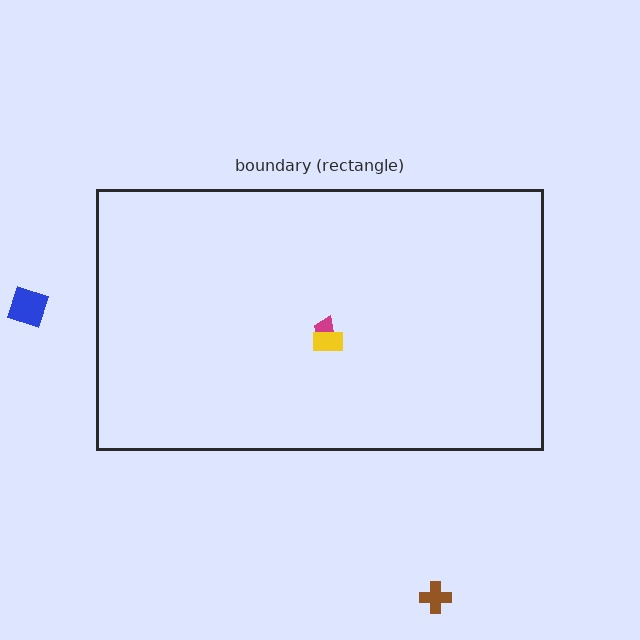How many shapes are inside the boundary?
2 inside, 2 outside.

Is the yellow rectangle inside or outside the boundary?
Inside.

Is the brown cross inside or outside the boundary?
Outside.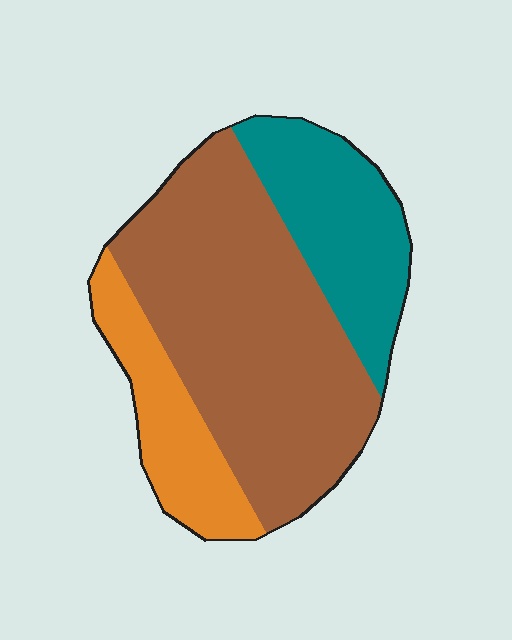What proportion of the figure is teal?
Teal covers around 25% of the figure.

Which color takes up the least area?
Orange, at roughly 20%.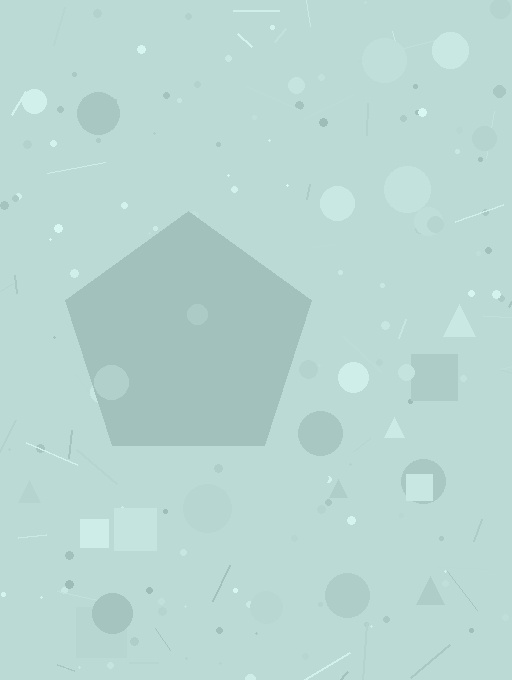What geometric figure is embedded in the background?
A pentagon is embedded in the background.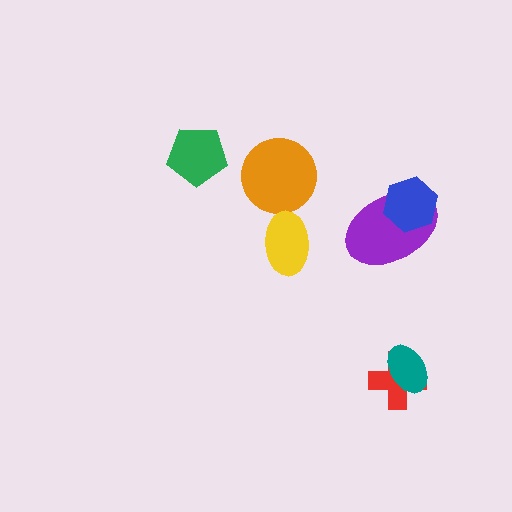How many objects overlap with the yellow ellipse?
0 objects overlap with the yellow ellipse.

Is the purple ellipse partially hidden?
Yes, it is partially covered by another shape.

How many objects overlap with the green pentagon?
0 objects overlap with the green pentagon.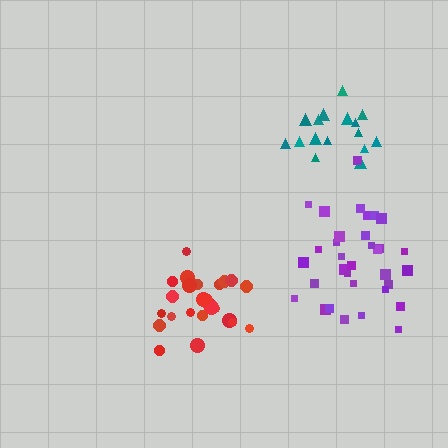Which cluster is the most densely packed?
Red.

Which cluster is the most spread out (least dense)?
Teal.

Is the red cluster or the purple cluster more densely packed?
Red.